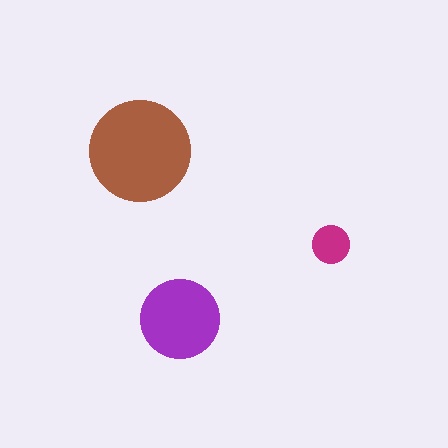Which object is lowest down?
The purple circle is bottommost.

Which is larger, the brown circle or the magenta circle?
The brown one.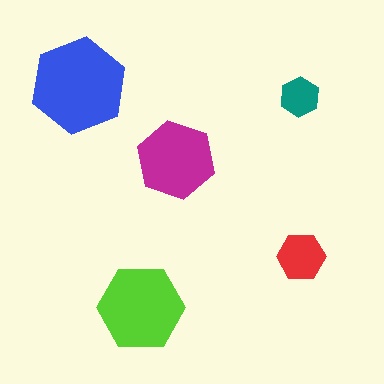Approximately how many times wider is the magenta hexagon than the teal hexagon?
About 2 times wider.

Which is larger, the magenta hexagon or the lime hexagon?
The lime one.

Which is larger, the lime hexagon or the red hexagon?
The lime one.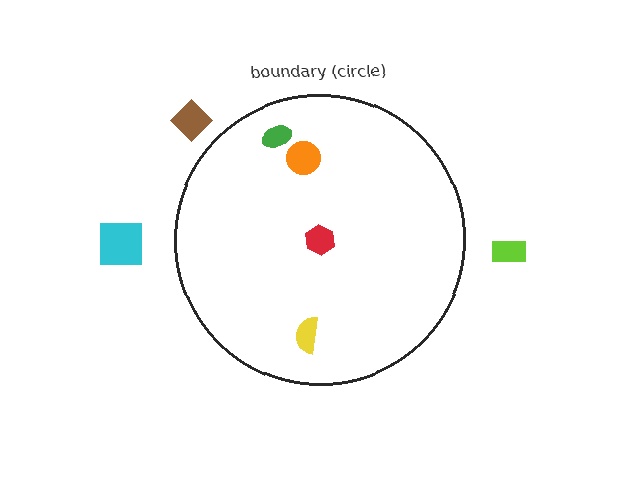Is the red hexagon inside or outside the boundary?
Inside.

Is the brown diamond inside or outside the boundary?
Outside.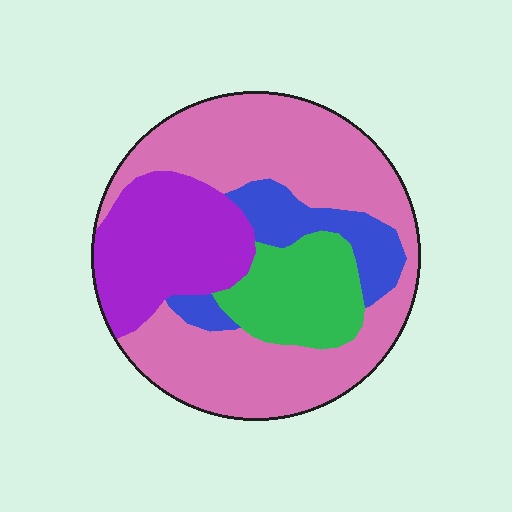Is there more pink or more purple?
Pink.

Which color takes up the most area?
Pink, at roughly 50%.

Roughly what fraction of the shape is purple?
Purple takes up between a sixth and a third of the shape.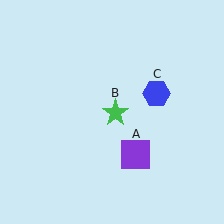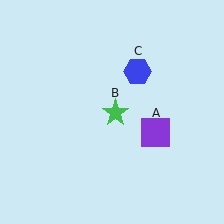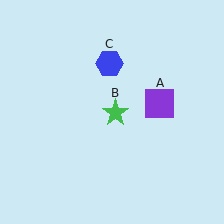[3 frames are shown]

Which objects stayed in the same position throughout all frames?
Green star (object B) remained stationary.